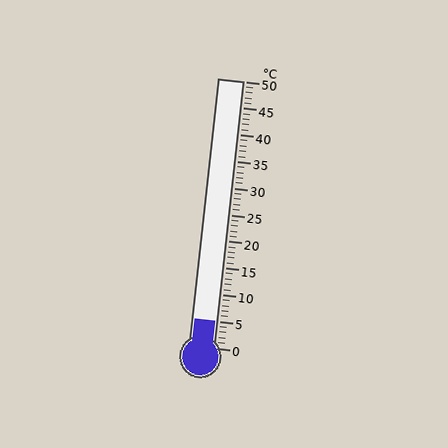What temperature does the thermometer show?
The thermometer shows approximately 5°C.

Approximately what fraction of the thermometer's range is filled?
The thermometer is filled to approximately 10% of its range.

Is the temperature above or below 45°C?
The temperature is below 45°C.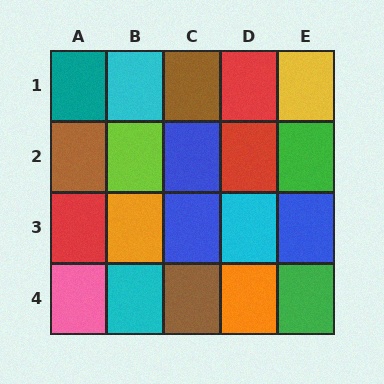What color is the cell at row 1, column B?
Cyan.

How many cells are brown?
3 cells are brown.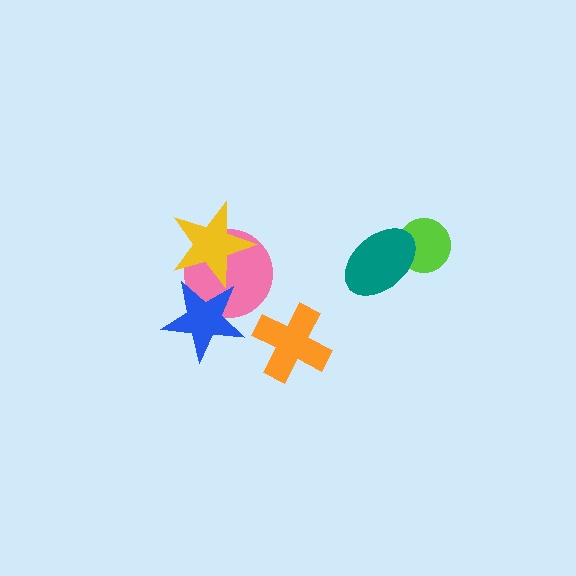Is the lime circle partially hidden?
Yes, it is partially covered by another shape.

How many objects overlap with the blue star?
2 objects overlap with the blue star.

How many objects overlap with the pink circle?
2 objects overlap with the pink circle.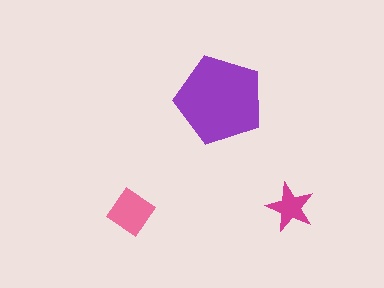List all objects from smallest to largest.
The magenta star, the pink diamond, the purple pentagon.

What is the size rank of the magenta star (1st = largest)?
3rd.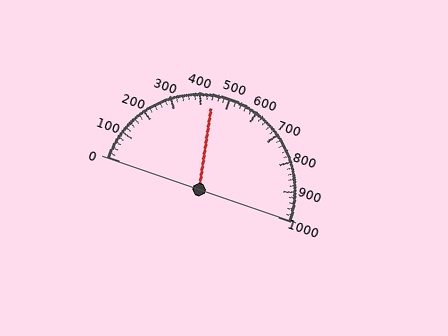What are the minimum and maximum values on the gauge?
The gauge ranges from 0 to 1000.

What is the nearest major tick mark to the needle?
The nearest major tick mark is 400.